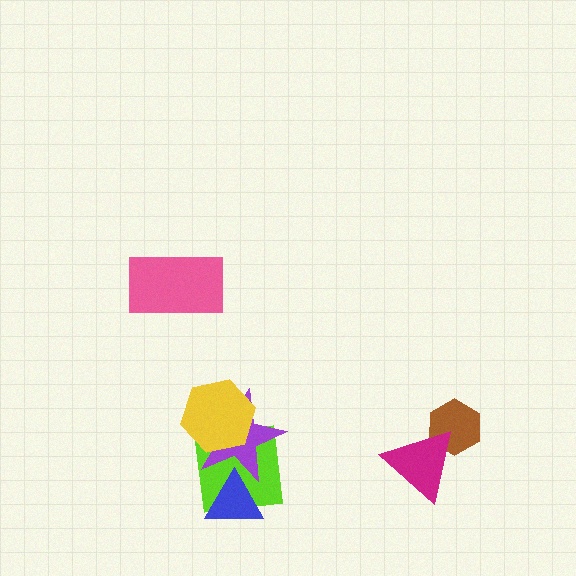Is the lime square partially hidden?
Yes, it is partially covered by another shape.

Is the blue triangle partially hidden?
Yes, it is partially covered by another shape.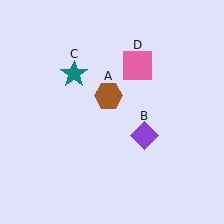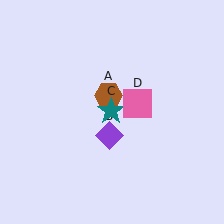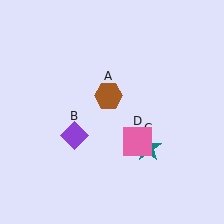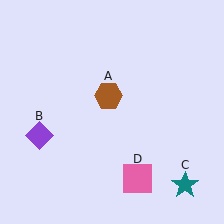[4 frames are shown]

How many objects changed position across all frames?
3 objects changed position: purple diamond (object B), teal star (object C), pink square (object D).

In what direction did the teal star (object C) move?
The teal star (object C) moved down and to the right.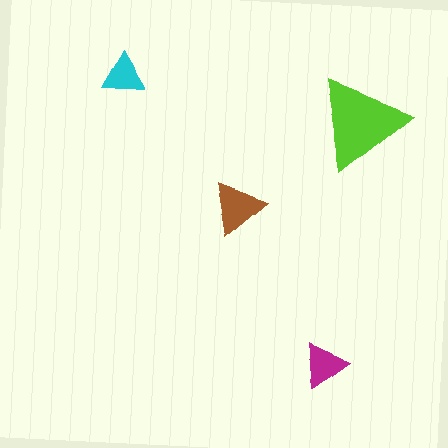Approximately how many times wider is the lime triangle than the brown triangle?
About 1.5 times wider.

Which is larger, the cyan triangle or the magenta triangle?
The magenta one.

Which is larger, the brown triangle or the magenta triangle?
The brown one.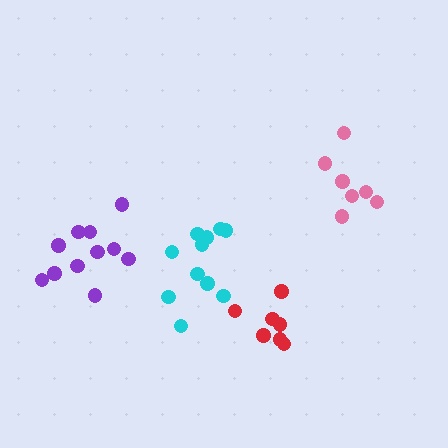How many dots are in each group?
Group 1: 11 dots, Group 2: 11 dots, Group 3: 7 dots, Group 4: 7 dots (36 total).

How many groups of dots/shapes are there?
There are 4 groups.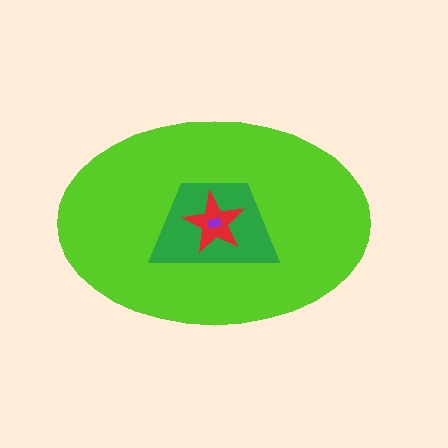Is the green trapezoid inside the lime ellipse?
Yes.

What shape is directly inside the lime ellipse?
The green trapezoid.